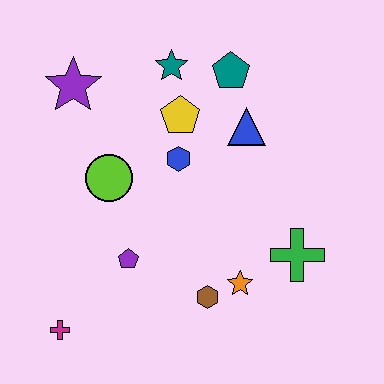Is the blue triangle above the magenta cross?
Yes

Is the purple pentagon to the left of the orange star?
Yes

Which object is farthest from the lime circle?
The green cross is farthest from the lime circle.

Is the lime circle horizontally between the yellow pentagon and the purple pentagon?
No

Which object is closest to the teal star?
The yellow pentagon is closest to the teal star.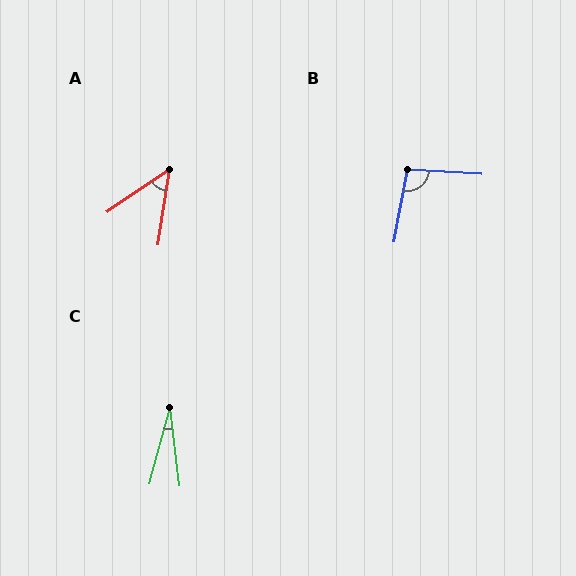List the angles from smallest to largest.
C (22°), A (47°), B (97°).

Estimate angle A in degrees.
Approximately 47 degrees.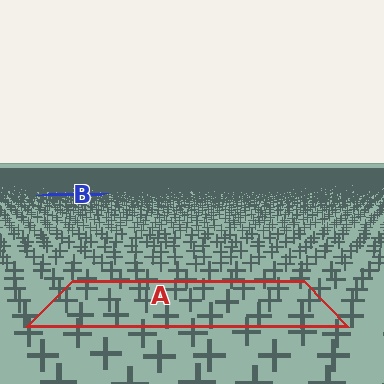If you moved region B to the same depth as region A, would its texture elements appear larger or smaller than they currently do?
They would appear larger. At a closer depth, the same texture elements are projected at a bigger on-screen size.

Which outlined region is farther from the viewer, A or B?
Region B is farther from the viewer — the texture elements inside it appear smaller and more densely packed.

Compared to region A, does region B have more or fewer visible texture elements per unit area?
Region B has more texture elements per unit area — they are packed more densely because it is farther away.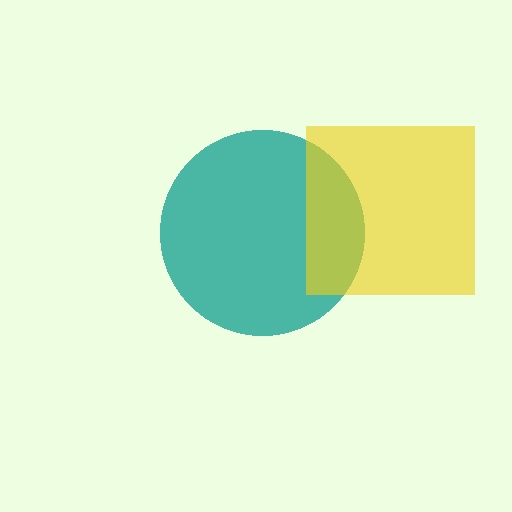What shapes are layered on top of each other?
The layered shapes are: a teal circle, a yellow square.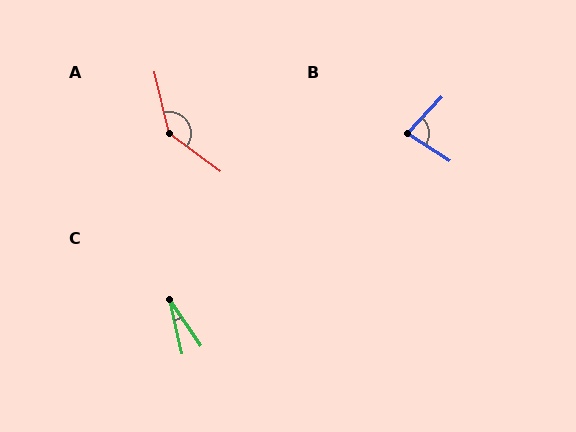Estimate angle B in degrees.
Approximately 80 degrees.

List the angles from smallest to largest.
C (22°), B (80°), A (140°).